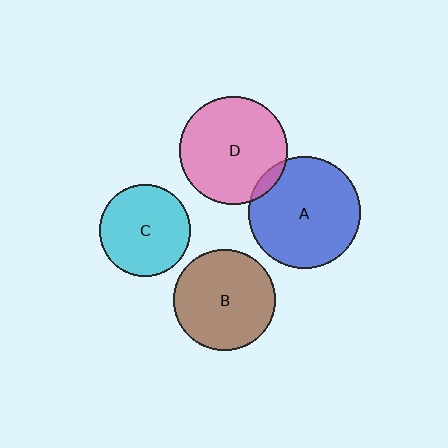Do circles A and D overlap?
Yes.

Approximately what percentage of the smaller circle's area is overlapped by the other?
Approximately 5%.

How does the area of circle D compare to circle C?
Approximately 1.4 times.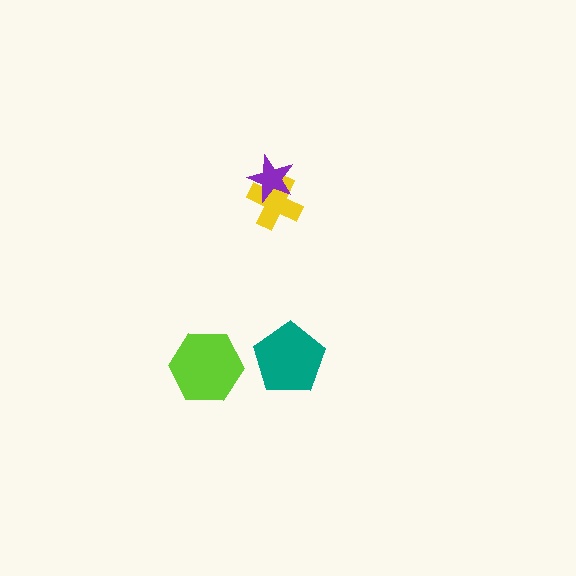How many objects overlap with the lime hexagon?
0 objects overlap with the lime hexagon.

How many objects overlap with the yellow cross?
1 object overlaps with the yellow cross.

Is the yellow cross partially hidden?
Yes, it is partially covered by another shape.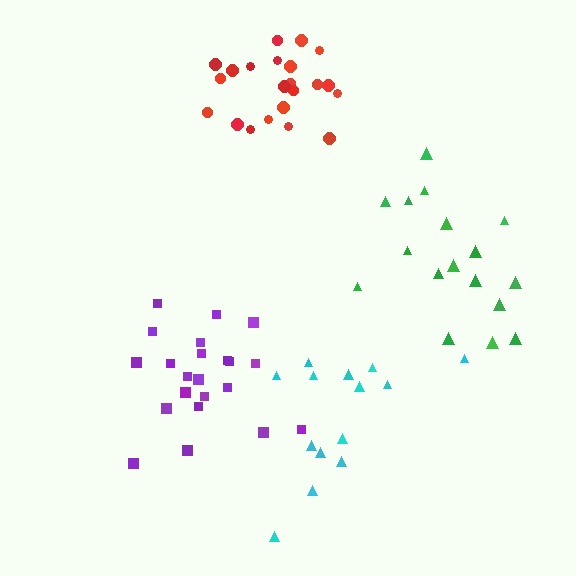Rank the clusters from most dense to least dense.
red, purple, green, cyan.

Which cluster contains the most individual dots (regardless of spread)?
Red (22).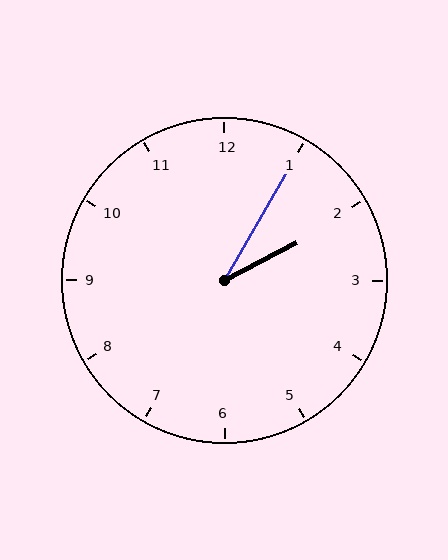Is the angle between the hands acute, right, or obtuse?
It is acute.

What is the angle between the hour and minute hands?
Approximately 32 degrees.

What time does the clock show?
2:05.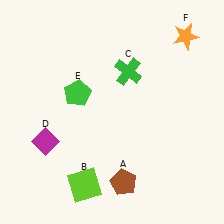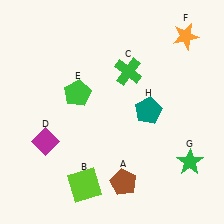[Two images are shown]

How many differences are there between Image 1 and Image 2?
There are 2 differences between the two images.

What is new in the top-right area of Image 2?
A teal pentagon (H) was added in the top-right area of Image 2.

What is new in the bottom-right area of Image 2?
A green star (G) was added in the bottom-right area of Image 2.